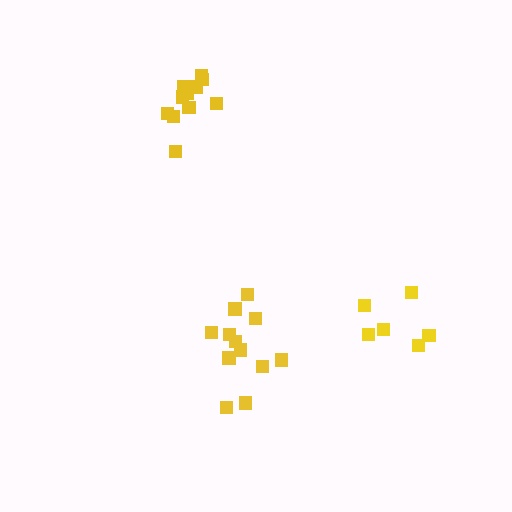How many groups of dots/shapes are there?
There are 3 groups.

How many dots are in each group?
Group 1: 12 dots, Group 2: 6 dots, Group 3: 11 dots (29 total).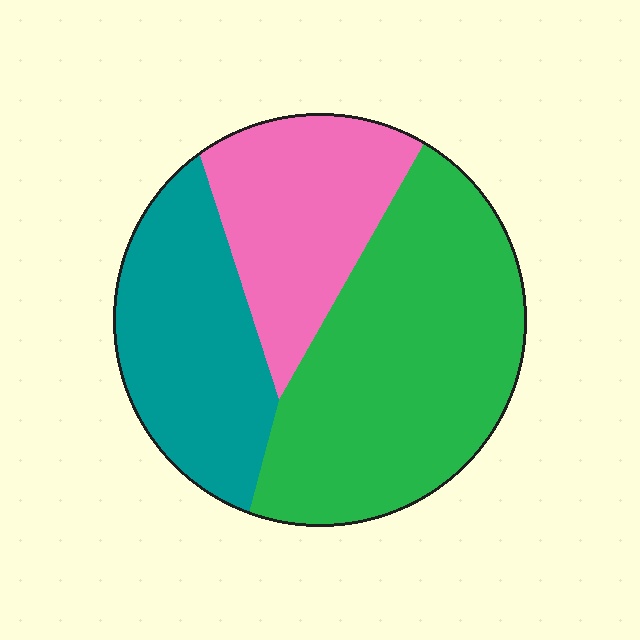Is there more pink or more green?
Green.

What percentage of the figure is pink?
Pink covers roughly 25% of the figure.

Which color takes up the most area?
Green, at roughly 50%.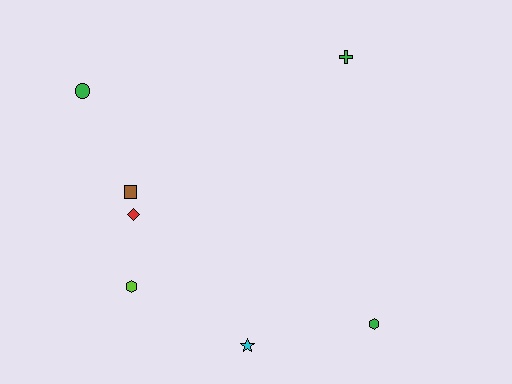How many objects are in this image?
There are 7 objects.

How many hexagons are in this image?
There are 2 hexagons.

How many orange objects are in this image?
There are no orange objects.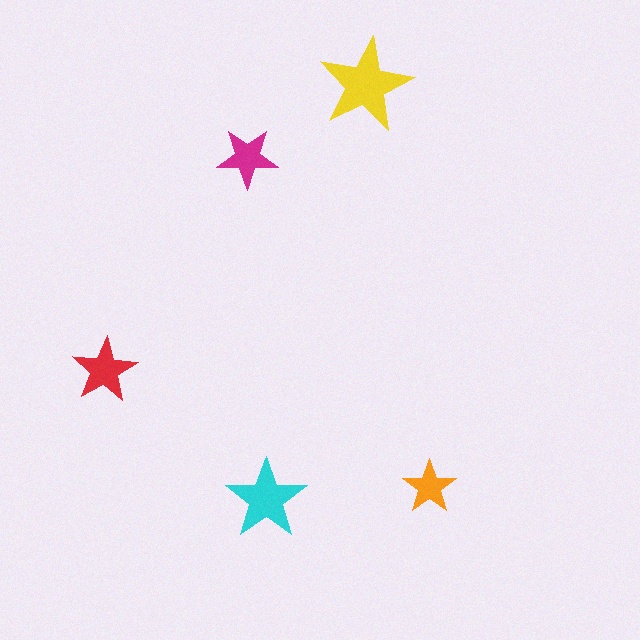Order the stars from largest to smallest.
the yellow one, the cyan one, the red one, the magenta one, the orange one.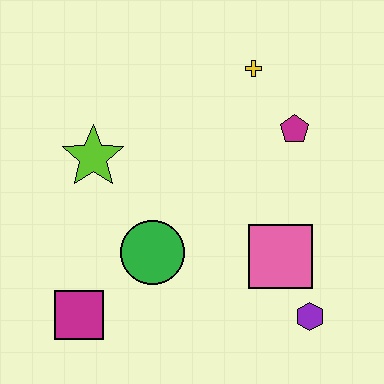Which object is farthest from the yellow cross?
The magenta square is farthest from the yellow cross.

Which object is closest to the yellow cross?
The magenta pentagon is closest to the yellow cross.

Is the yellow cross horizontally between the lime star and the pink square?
Yes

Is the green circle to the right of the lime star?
Yes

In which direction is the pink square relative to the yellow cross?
The pink square is below the yellow cross.